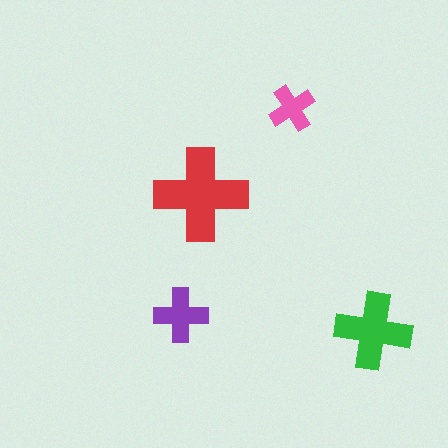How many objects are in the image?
There are 4 objects in the image.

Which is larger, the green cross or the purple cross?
The green one.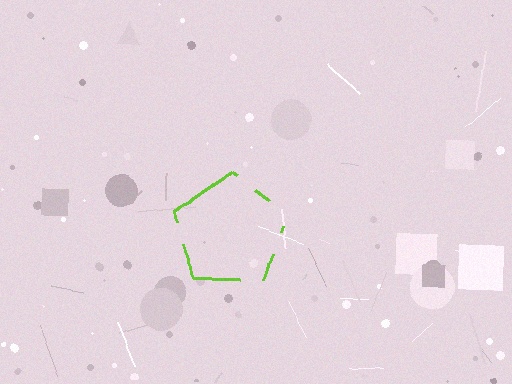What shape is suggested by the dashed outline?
The dashed outline suggests a pentagon.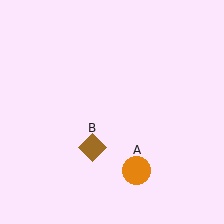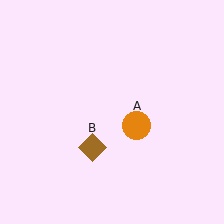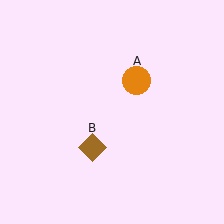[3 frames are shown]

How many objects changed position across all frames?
1 object changed position: orange circle (object A).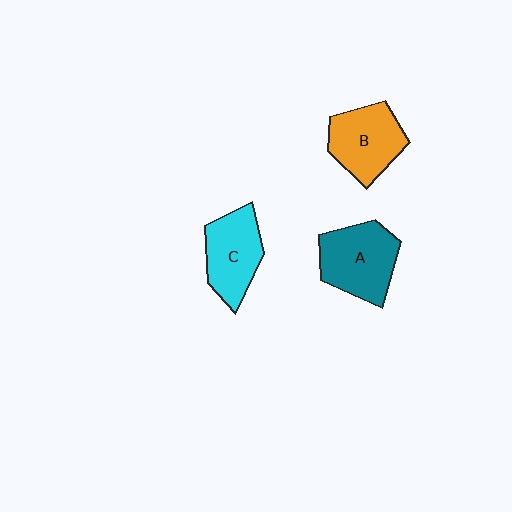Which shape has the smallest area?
Shape C (cyan).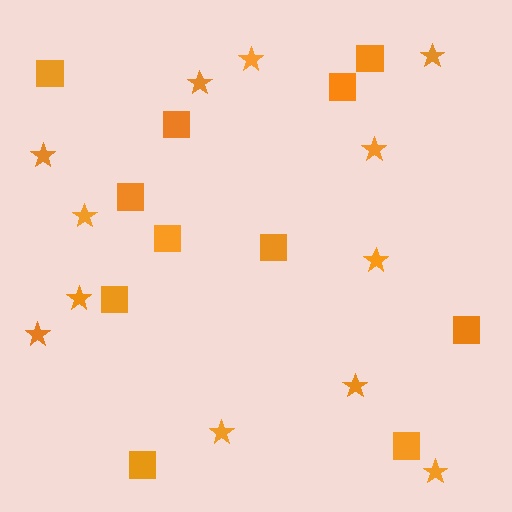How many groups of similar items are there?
There are 2 groups: one group of squares (11) and one group of stars (12).